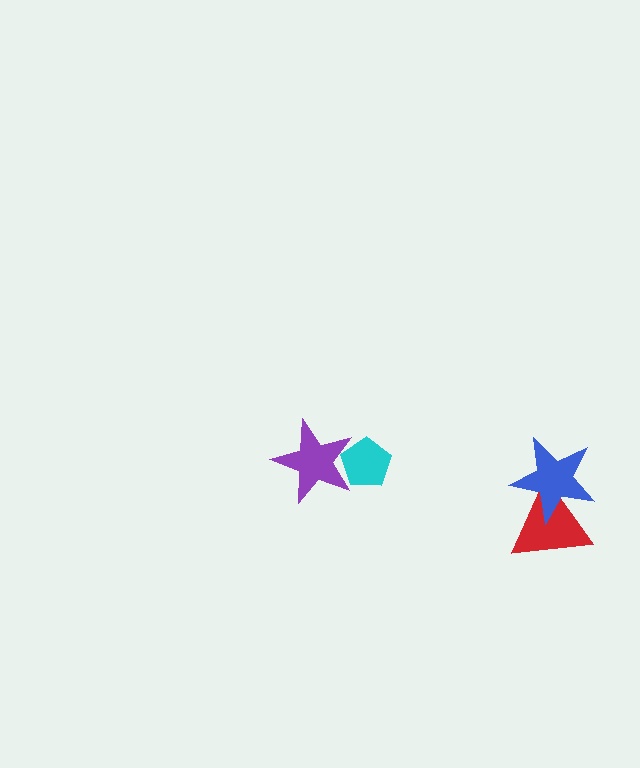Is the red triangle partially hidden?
Yes, it is partially covered by another shape.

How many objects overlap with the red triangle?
1 object overlaps with the red triangle.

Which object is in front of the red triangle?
The blue star is in front of the red triangle.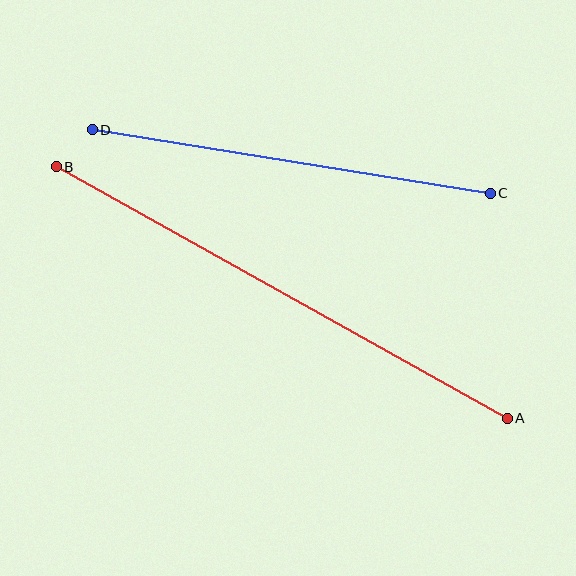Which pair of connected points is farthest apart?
Points A and B are farthest apart.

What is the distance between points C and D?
The distance is approximately 403 pixels.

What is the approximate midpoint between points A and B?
The midpoint is at approximately (282, 292) pixels.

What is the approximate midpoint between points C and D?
The midpoint is at approximately (291, 162) pixels.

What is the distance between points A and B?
The distance is approximately 516 pixels.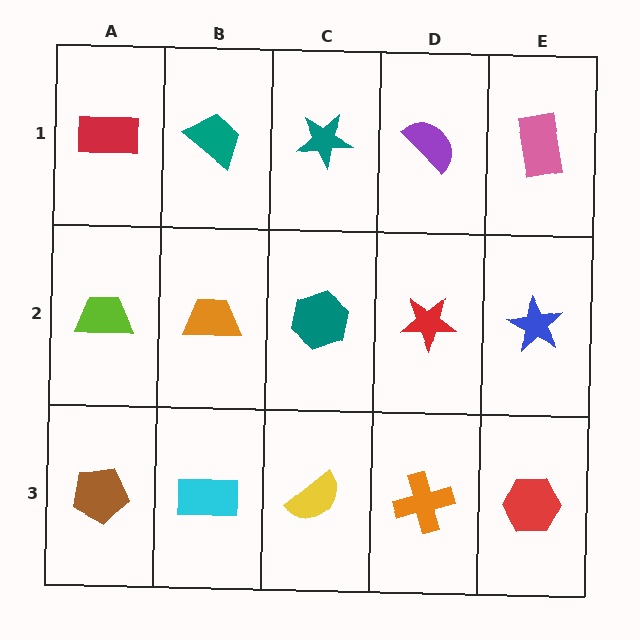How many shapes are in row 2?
5 shapes.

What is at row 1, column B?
A teal trapezoid.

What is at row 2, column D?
A red star.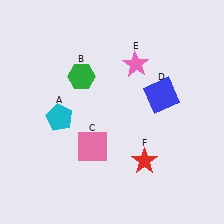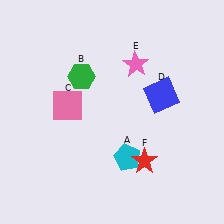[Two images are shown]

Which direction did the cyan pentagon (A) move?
The cyan pentagon (A) moved right.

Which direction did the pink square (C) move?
The pink square (C) moved up.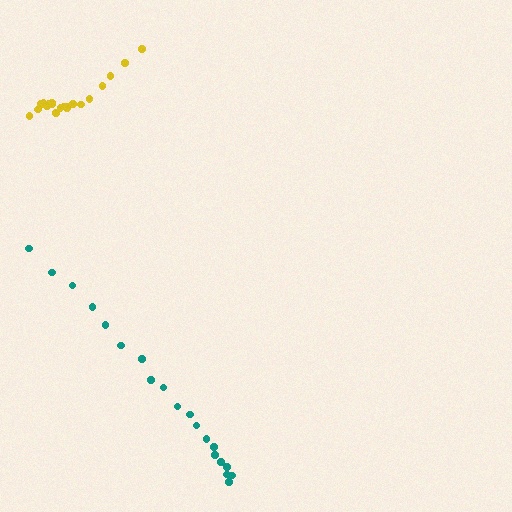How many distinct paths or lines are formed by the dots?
There are 2 distinct paths.